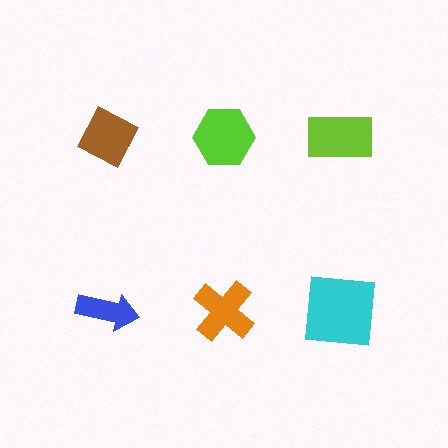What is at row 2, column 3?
A cyan square.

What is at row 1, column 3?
A lime rectangle.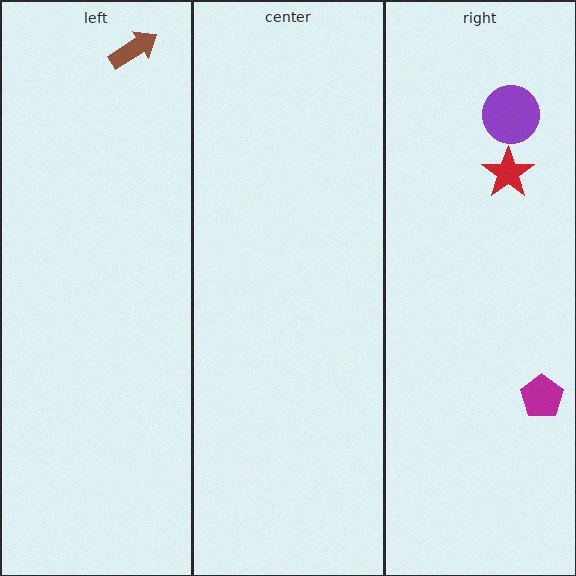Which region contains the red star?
The right region.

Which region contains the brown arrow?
The left region.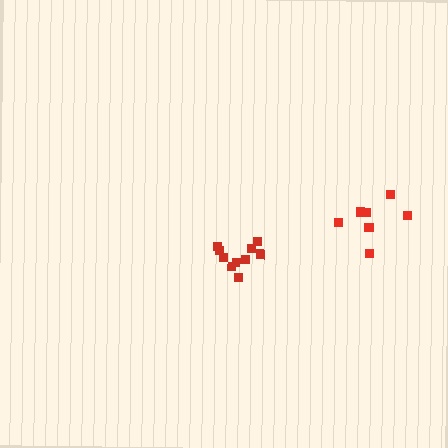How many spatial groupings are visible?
There are 2 spatial groupings.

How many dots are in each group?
Group 1: 7 dots, Group 2: 10 dots (17 total).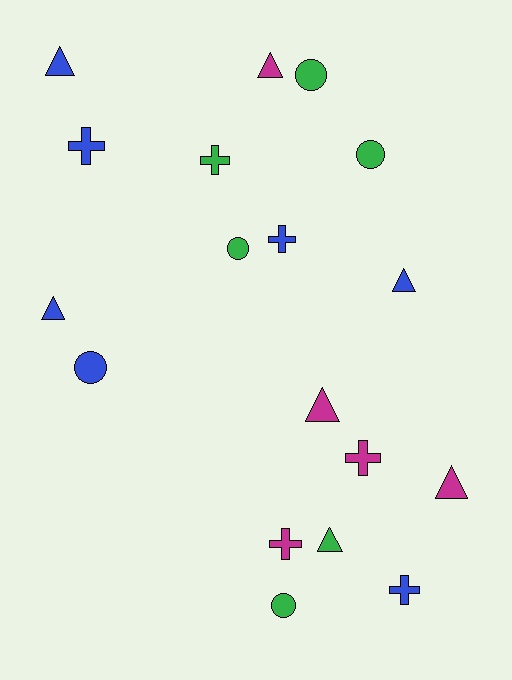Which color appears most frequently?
Blue, with 7 objects.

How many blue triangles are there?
There are 3 blue triangles.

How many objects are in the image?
There are 18 objects.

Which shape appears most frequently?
Triangle, with 7 objects.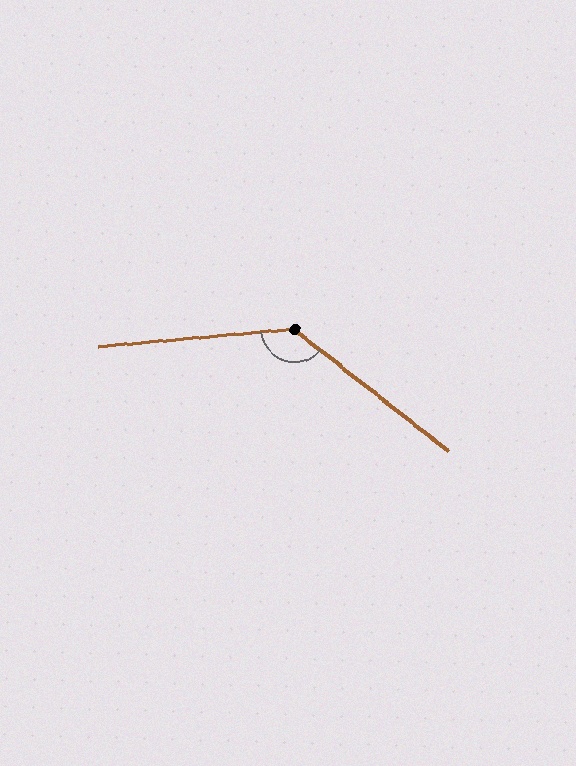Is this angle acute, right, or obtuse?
It is obtuse.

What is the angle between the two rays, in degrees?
Approximately 137 degrees.